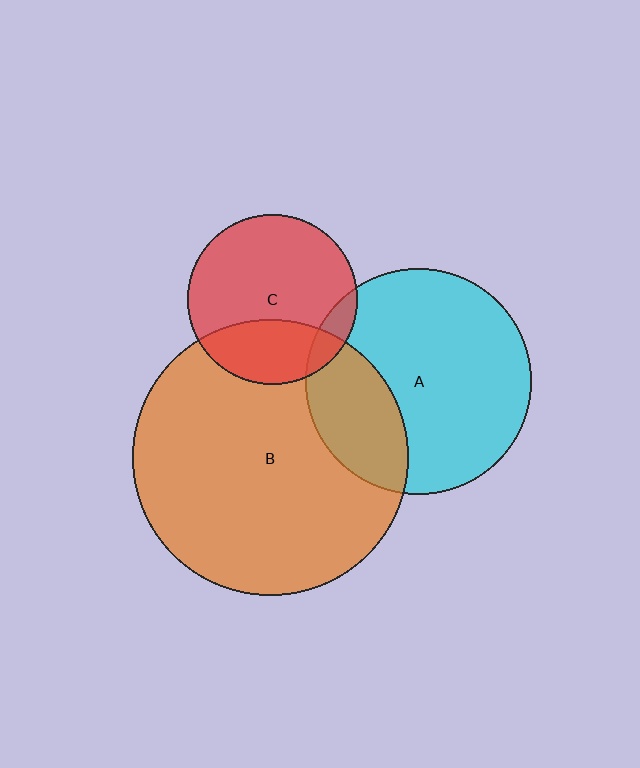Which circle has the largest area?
Circle B (orange).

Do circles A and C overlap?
Yes.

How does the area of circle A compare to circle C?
Approximately 1.8 times.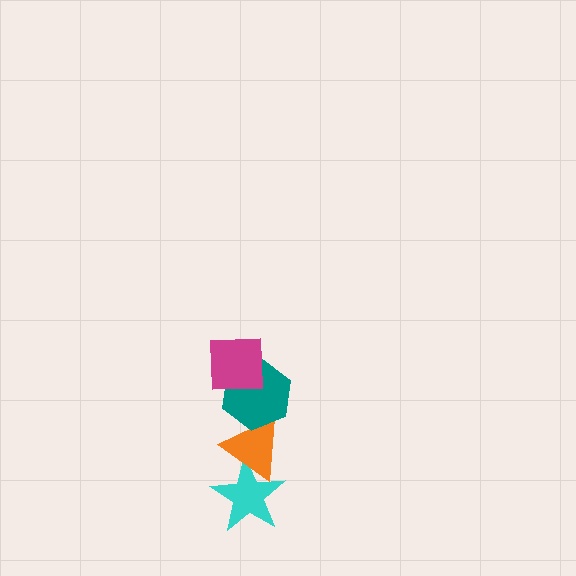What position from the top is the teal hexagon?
The teal hexagon is 2nd from the top.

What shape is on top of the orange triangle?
The teal hexagon is on top of the orange triangle.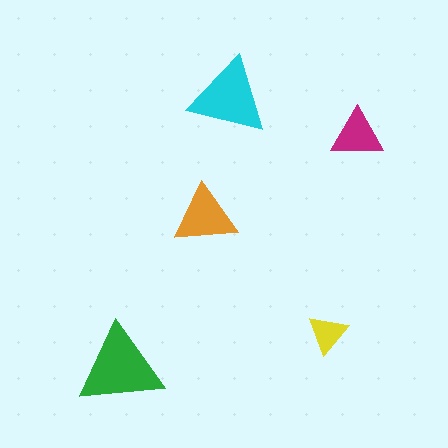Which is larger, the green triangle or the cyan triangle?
The green one.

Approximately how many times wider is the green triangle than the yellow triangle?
About 2 times wider.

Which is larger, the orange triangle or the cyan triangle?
The cyan one.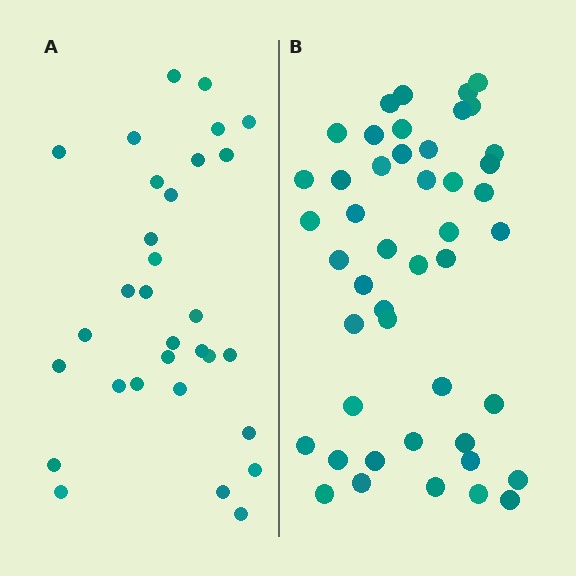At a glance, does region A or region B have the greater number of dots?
Region B (the right region) has more dots.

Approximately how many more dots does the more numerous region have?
Region B has approximately 15 more dots than region A.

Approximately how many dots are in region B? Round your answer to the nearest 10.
About 50 dots. (The exact count is 46, which rounds to 50.)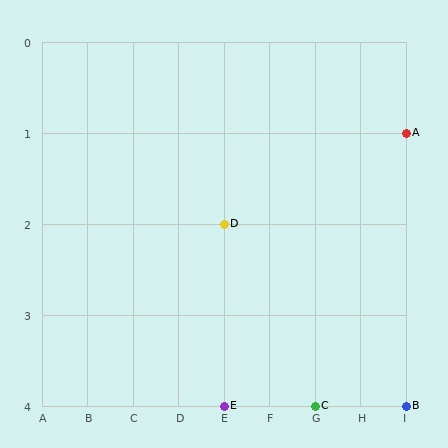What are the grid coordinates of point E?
Point E is at grid coordinates (E, 4).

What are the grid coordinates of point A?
Point A is at grid coordinates (I, 1).